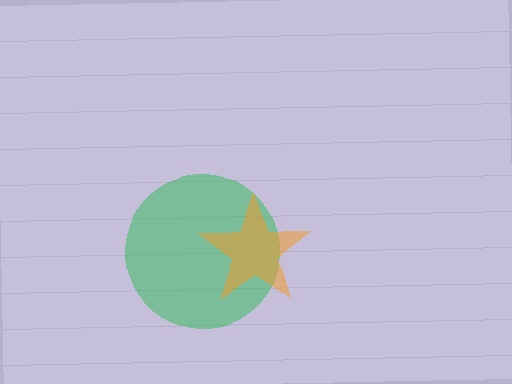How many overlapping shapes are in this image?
There are 2 overlapping shapes in the image.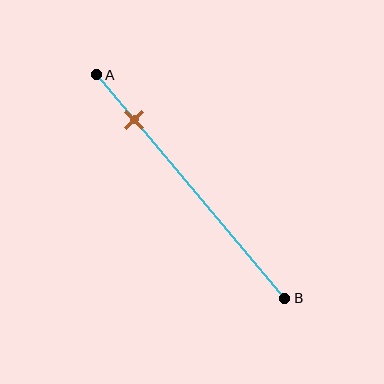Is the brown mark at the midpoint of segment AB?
No, the mark is at about 20% from A, not at the 50% midpoint.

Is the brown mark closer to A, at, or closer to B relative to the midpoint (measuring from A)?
The brown mark is closer to point A than the midpoint of segment AB.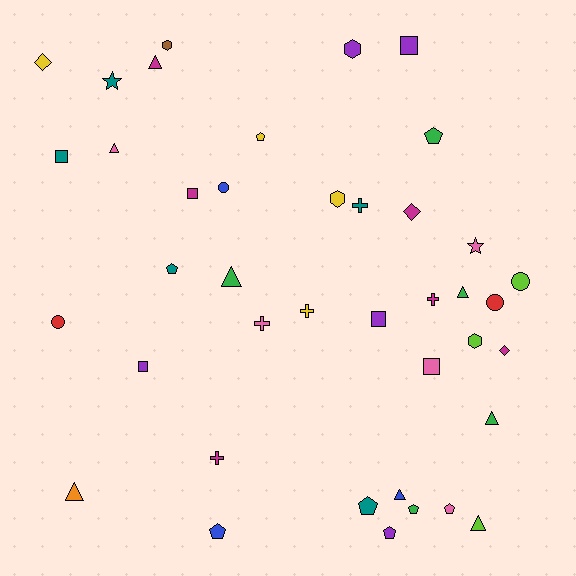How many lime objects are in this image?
There are 3 lime objects.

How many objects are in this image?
There are 40 objects.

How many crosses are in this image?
There are 5 crosses.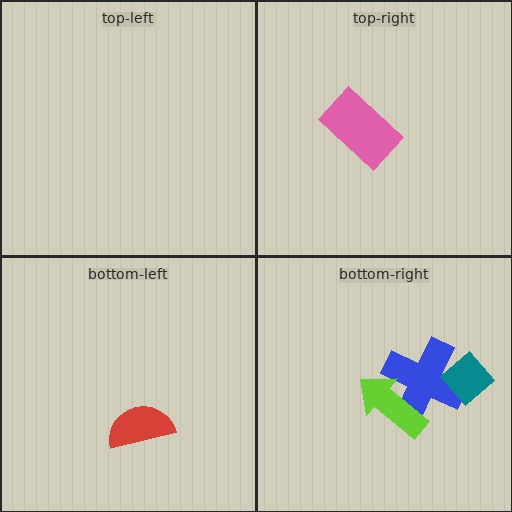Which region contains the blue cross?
The bottom-right region.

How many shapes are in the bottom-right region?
3.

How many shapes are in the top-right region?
1.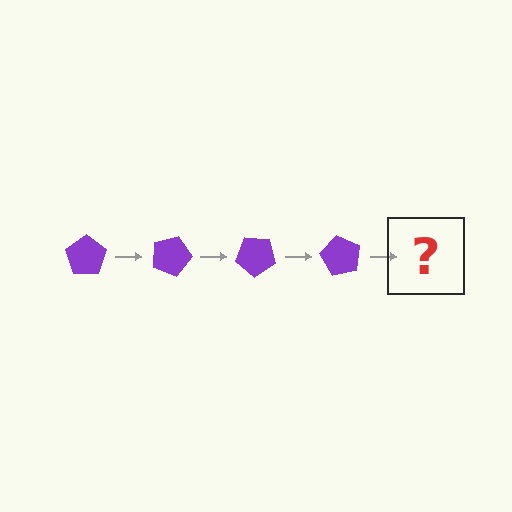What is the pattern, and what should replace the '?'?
The pattern is that the pentagon rotates 20 degrees each step. The '?' should be a purple pentagon rotated 80 degrees.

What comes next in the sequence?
The next element should be a purple pentagon rotated 80 degrees.